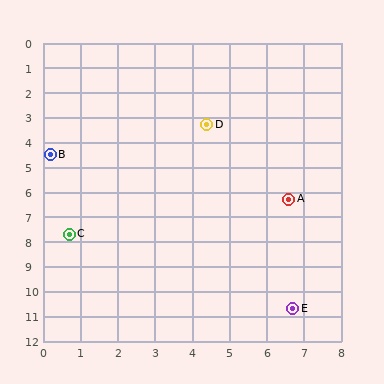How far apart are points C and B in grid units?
Points C and B are about 3.2 grid units apart.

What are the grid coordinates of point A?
Point A is at approximately (6.6, 6.3).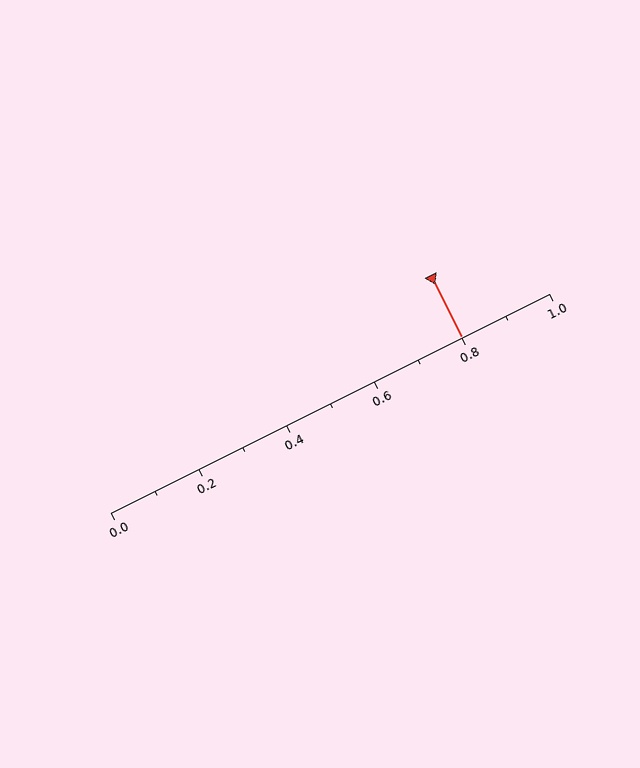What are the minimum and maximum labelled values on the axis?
The axis runs from 0.0 to 1.0.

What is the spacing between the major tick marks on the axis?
The major ticks are spaced 0.2 apart.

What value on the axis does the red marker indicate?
The marker indicates approximately 0.8.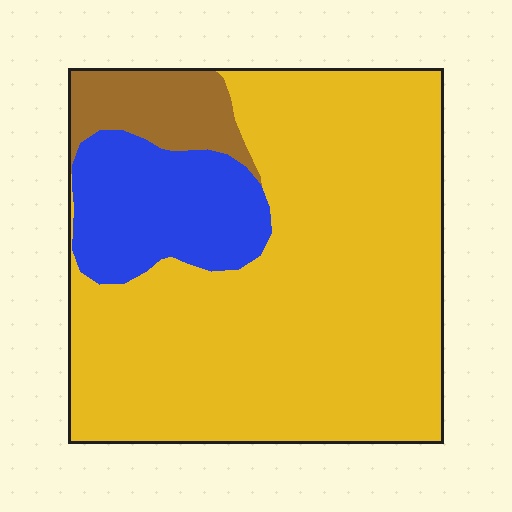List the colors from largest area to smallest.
From largest to smallest: yellow, blue, brown.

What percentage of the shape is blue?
Blue takes up between a sixth and a third of the shape.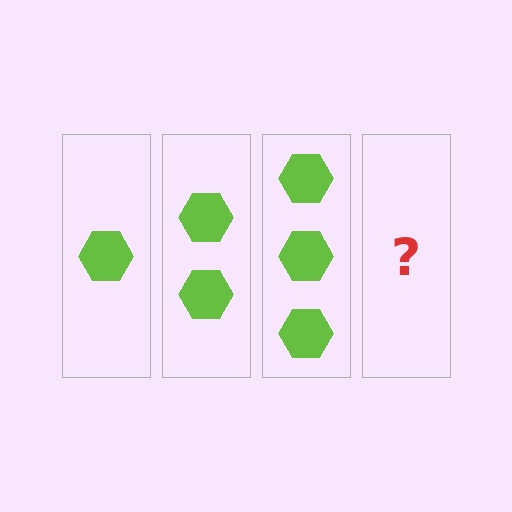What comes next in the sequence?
The next element should be 4 hexagons.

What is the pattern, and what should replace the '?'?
The pattern is that each step adds one more hexagon. The '?' should be 4 hexagons.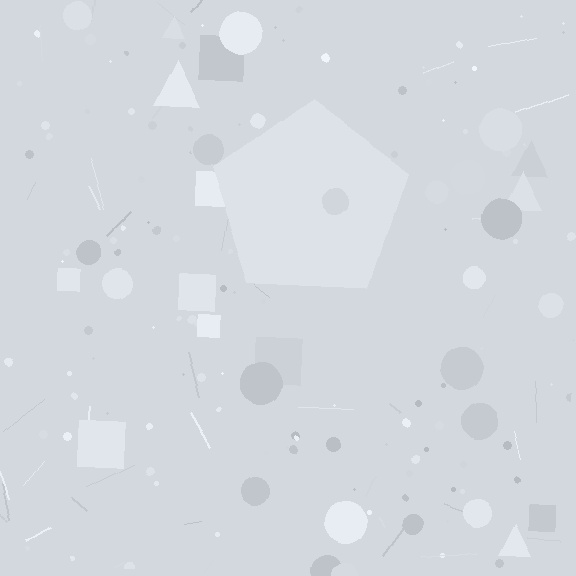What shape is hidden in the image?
A pentagon is hidden in the image.